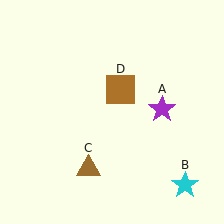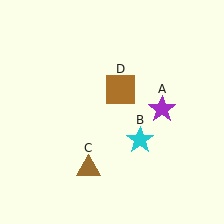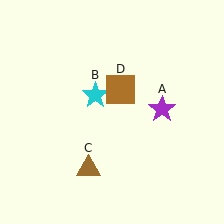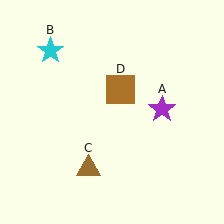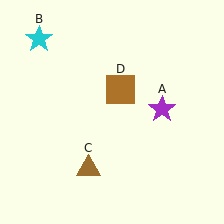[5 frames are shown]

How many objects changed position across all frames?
1 object changed position: cyan star (object B).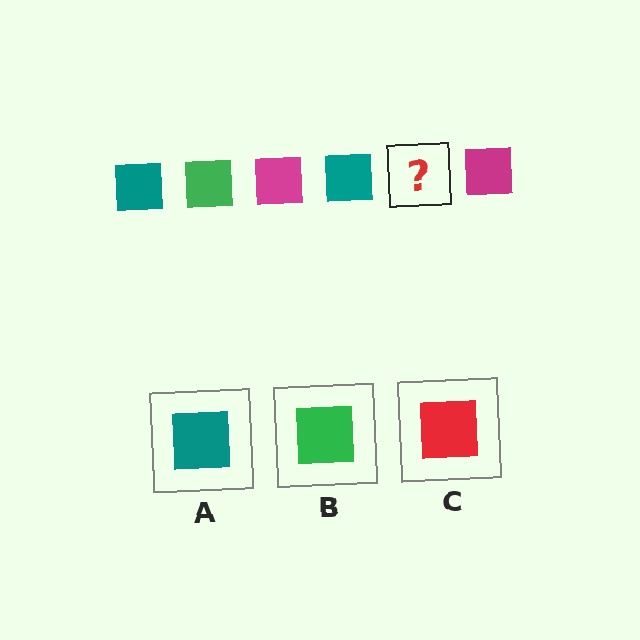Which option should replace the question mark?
Option B.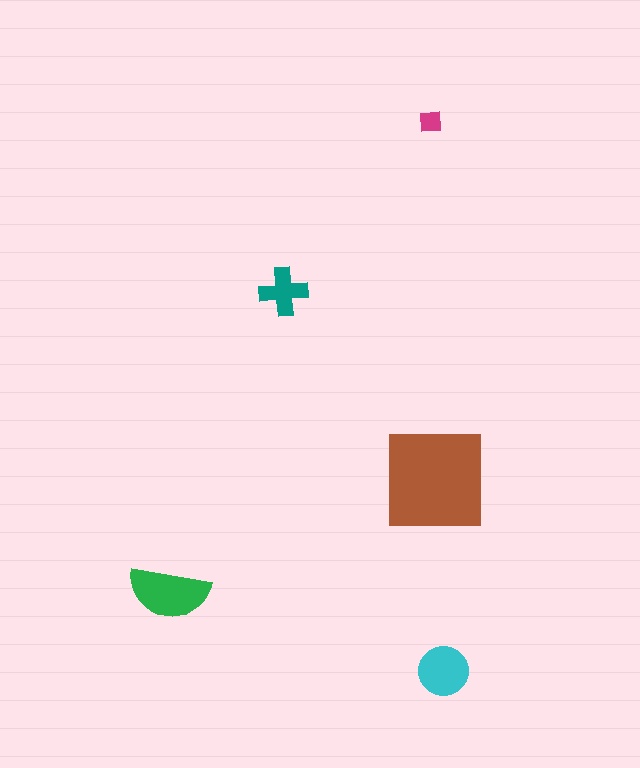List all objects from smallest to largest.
The magenta square, the teal cross, the cyan circle, the green semicircle, the brown square.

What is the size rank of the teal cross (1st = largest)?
4th.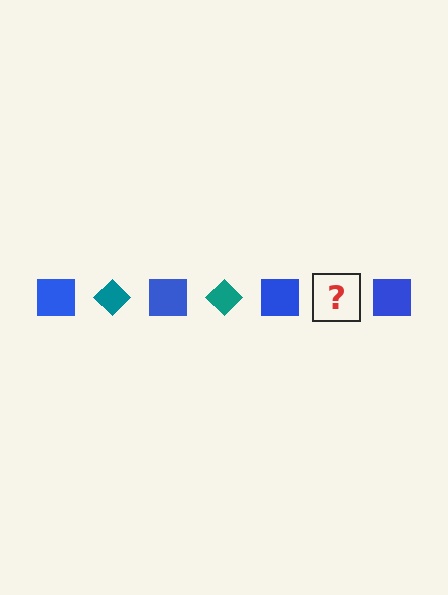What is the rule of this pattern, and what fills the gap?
The rule is that the pattern alternates between blue square and teal diamond. The gap should be filled with a teal diamond.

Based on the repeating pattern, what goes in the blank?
The blank should be a teal diamond.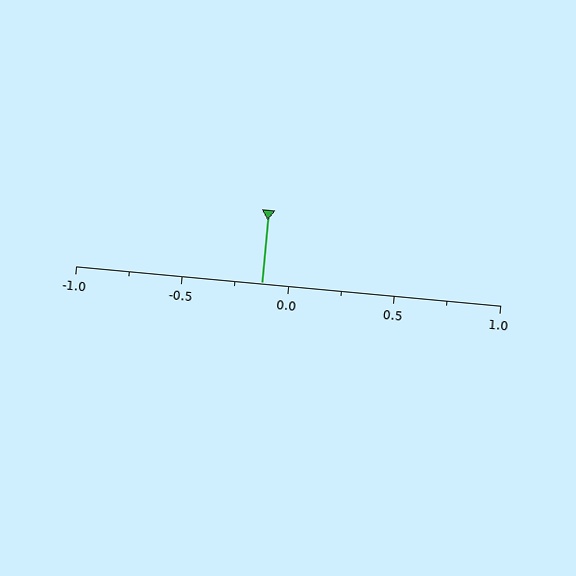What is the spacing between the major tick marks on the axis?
The major ticks are spaced 0.5 apart.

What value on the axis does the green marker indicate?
The marker indicates approximately -0.12.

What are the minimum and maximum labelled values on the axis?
The axis runs from -1.0 to 1.0.